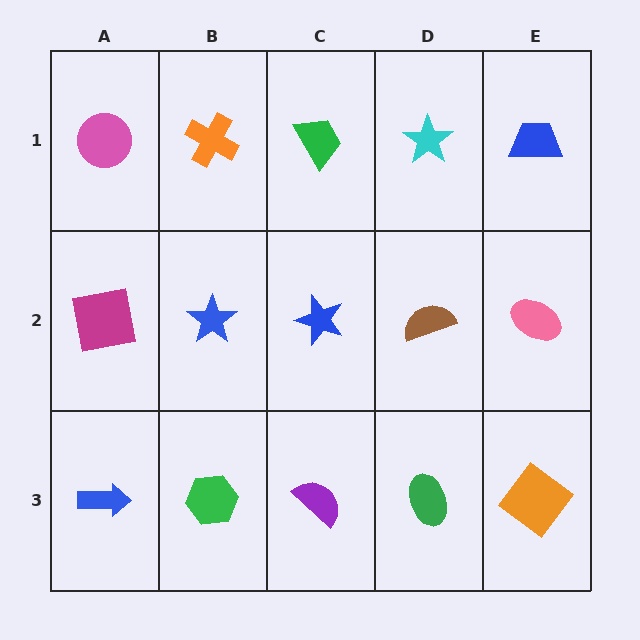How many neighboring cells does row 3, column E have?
2.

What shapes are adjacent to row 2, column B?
An orange cross (row 1, column B), a green hexagon (row 3, column B), a magenta square (row 2, column A), a blue star (row 2, column C).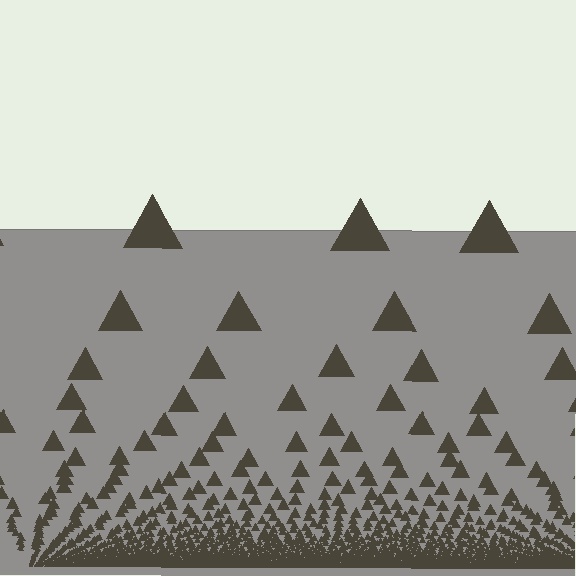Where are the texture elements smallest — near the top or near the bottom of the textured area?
Near the bottom.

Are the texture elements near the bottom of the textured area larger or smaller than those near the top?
Smaller. The gradient is inverted — elements near the bottom are smaller and denser.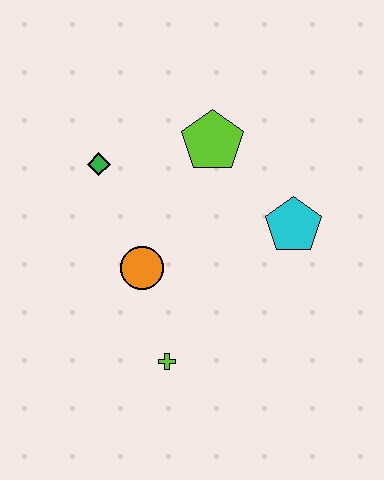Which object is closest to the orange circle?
The lime cross is closest to the orange circle.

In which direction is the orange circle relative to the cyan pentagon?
The orange circle is to the left of the cyan pentagon.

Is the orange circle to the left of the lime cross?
Yes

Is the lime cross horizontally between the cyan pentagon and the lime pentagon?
No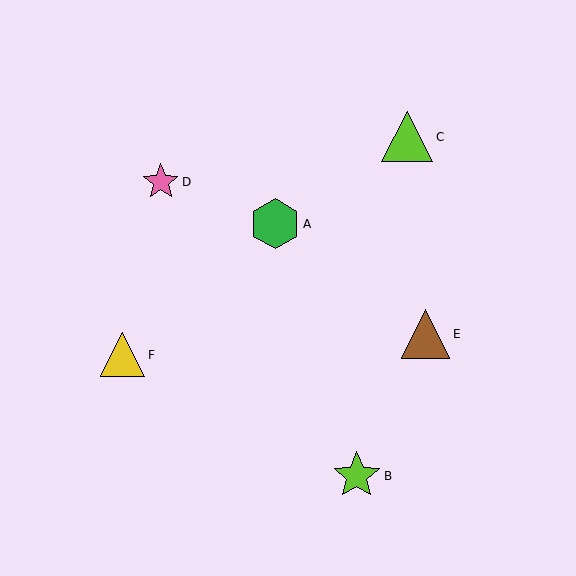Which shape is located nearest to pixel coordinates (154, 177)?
The pink star (labeled D) at (161, 182) is nearest to that location.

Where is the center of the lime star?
The center of the lime star is at (357, 476).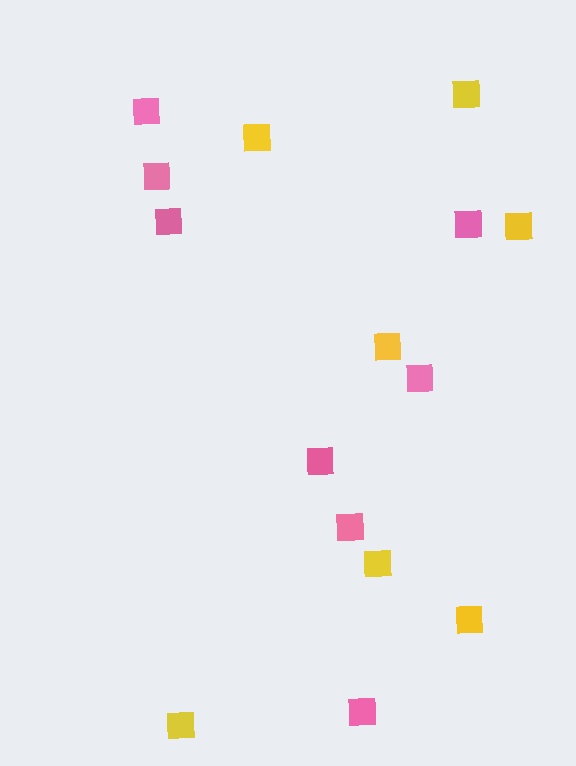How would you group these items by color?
There are 2 groups: one group of yellow squares (7) and one group of pink squares (8).